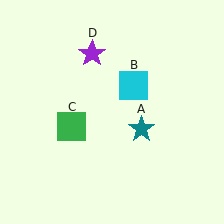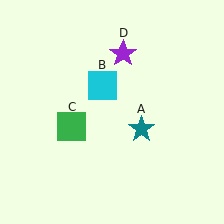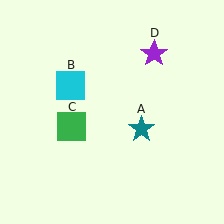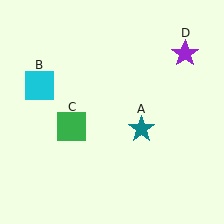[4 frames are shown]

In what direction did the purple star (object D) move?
The purple star (object D) moved right.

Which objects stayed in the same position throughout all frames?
Teal star (object A) and green square (object C) remained stationary.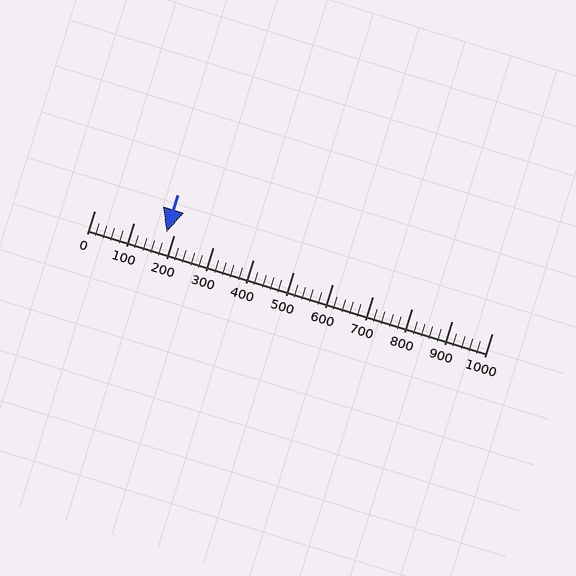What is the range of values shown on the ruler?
The ruler shows values from 0 to 1000.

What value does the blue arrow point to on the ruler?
The blue arrow points to approximately 180.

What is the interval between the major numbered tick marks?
The major tick marks are spaced 100 units apart.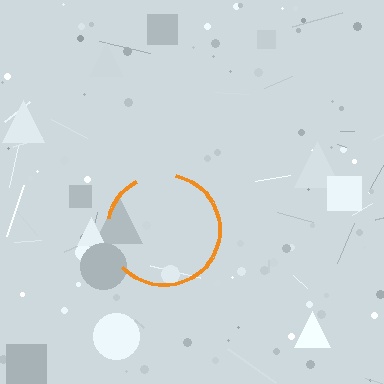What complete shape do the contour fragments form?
The contour fragments form a circle.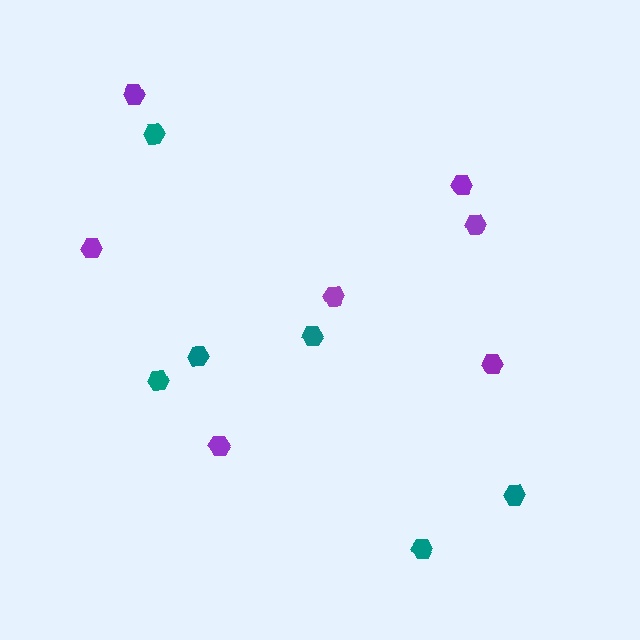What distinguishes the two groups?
There are 2 groups: one group of teal hexagons (6) and one group of purple hexagons (7).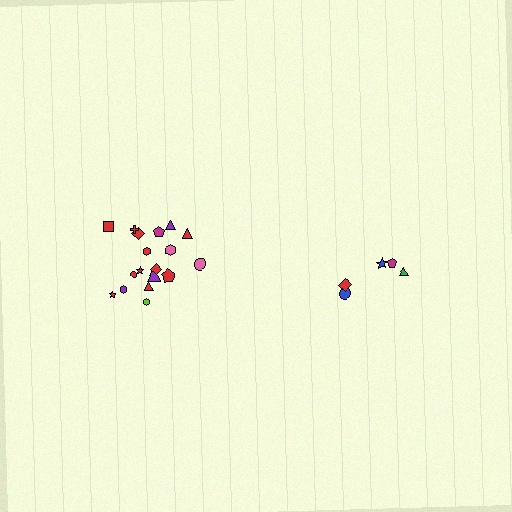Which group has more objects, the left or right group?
The left group.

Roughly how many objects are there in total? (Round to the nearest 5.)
Roughly 25 objects in total.